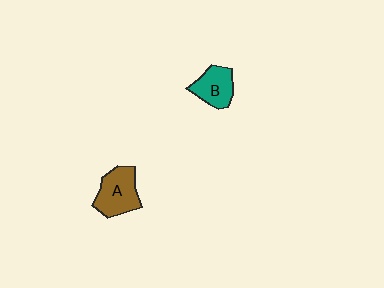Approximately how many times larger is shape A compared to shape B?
Approximately 1.3 times.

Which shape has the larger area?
Shape A (brown).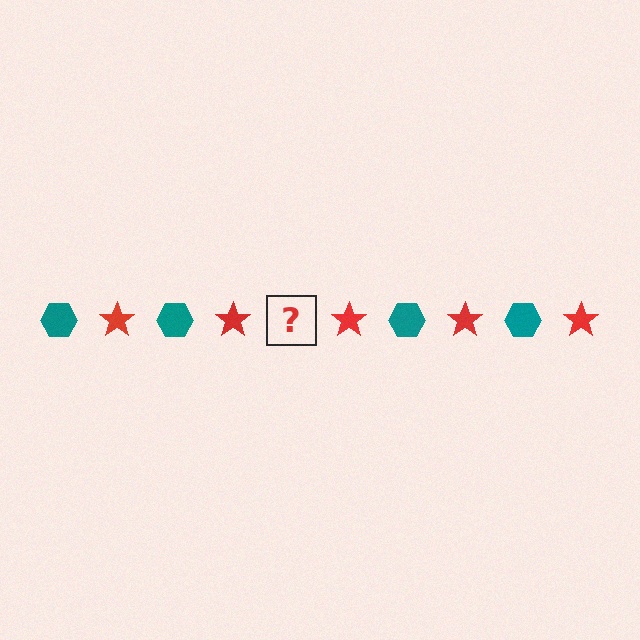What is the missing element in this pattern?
The missing element is a teal hexagon.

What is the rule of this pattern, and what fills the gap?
The rule is that the pattern alternates between teal hexagon and red star. The gap should be filled with a teal hexagon.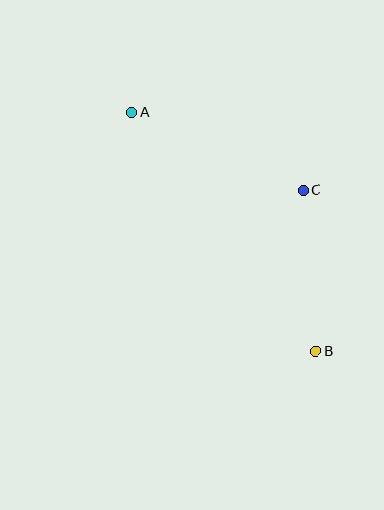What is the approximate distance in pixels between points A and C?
The distance between A and C is approximately 187 pixels.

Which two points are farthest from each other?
Points A and B are farthest from each other.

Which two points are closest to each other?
Points B and C are closest to each other.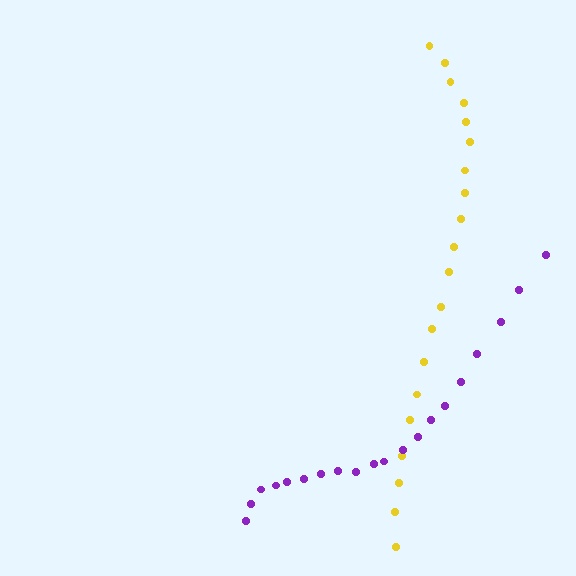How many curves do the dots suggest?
There are 2 distinct paths.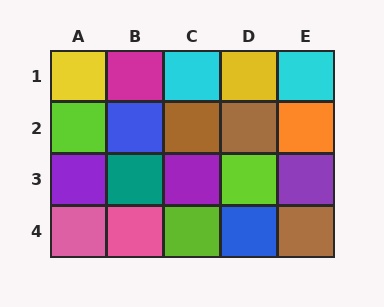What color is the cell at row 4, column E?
Brown.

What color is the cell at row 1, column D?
Yellow.